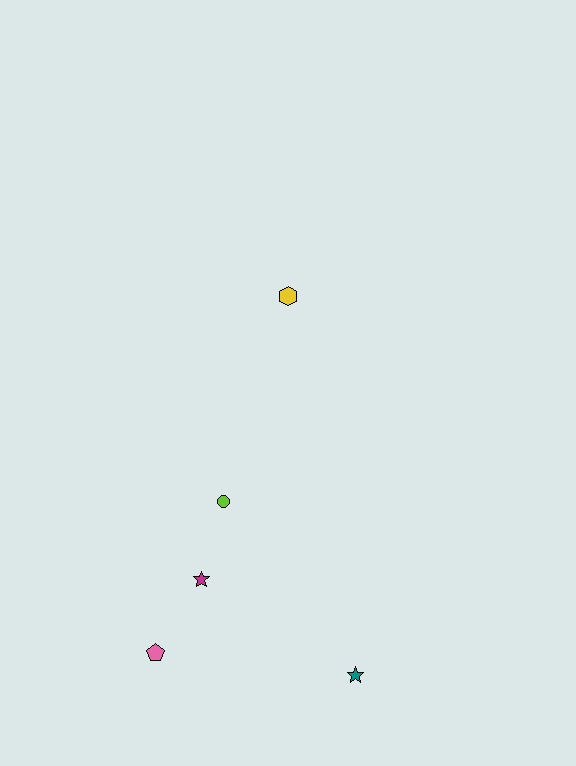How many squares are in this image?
There are no squares.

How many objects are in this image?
There are 5 objects.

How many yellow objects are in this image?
There is 1 yellow object.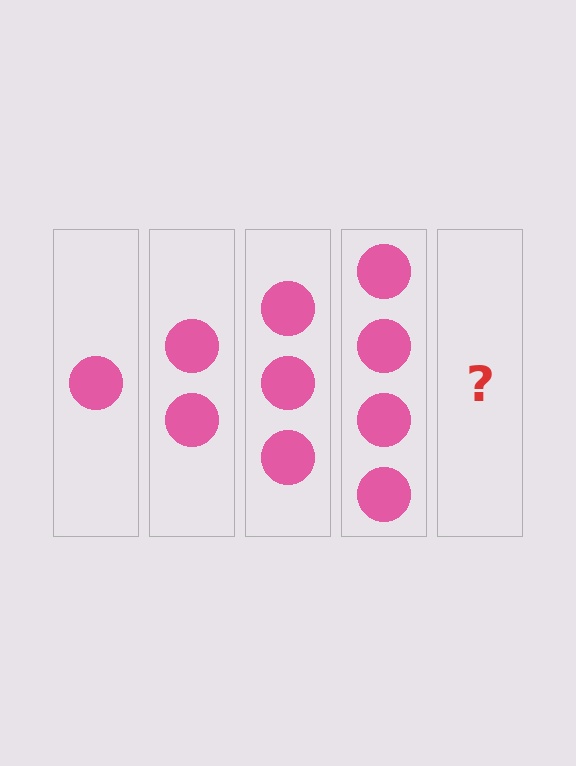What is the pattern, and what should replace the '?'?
The pattern is that each step adds one more circle. The '?' should be 5 circles.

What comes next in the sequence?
The next element should be 5 circles.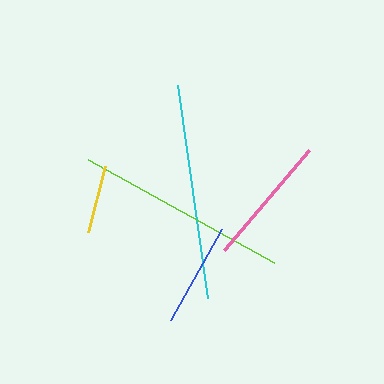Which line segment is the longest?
The cyan line is the longest at approximately 215 pixels.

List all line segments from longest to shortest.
From longest to shortest: cyan, lime, pink, blue, yellow.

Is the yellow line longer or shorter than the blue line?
The blue line is longer than the yellow line.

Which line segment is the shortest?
The yellow line is the shortest at approximately 69 pixels.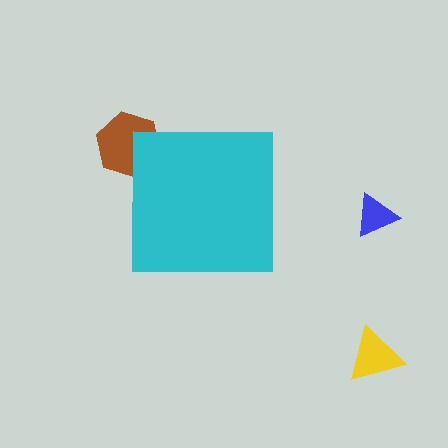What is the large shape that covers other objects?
A cyan square.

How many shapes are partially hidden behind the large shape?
1 shape is partially hidden.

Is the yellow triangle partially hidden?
No, the yellow triangle is fully visible.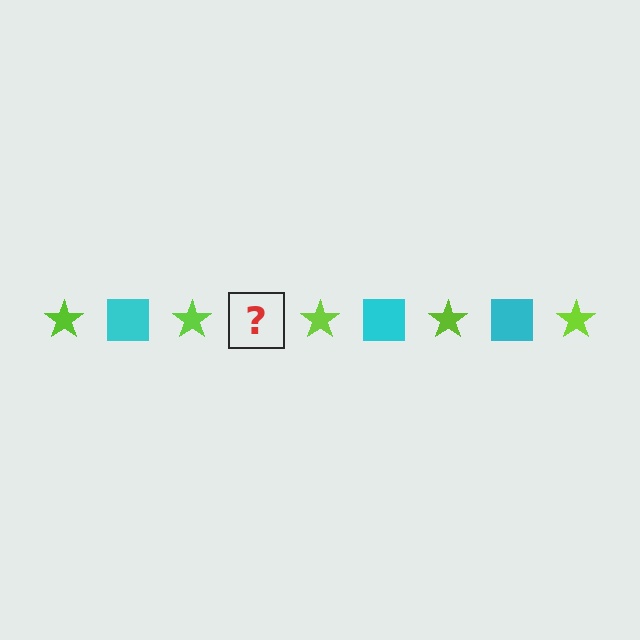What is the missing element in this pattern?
The missing element is a cyan square.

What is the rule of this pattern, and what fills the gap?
The rule is that the pattern alternates between lime star and cyan square. The gap should be filled with a cyan square.